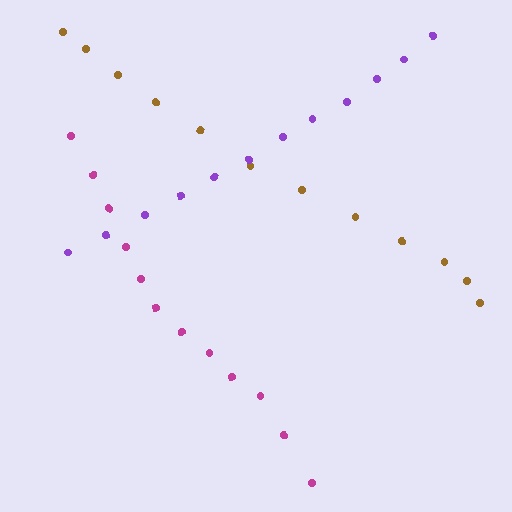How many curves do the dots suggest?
There are 3 distinct paths.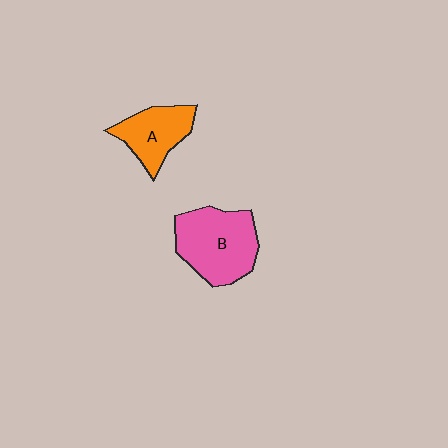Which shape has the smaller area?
Shape A (orange).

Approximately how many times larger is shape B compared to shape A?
Approximately 1.5 times.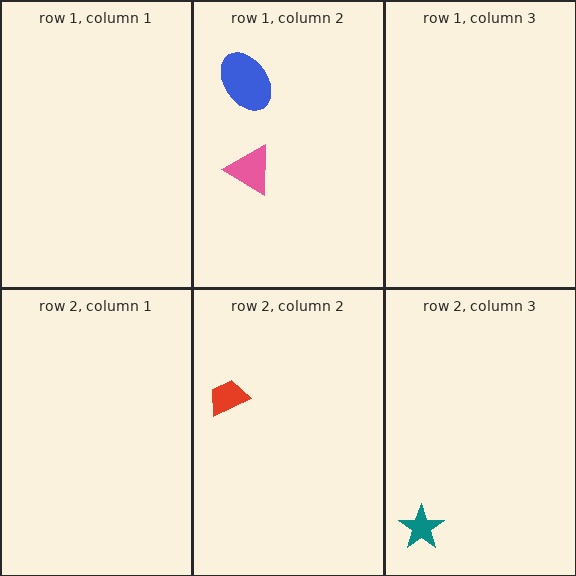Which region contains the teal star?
The row 2, column 3 region.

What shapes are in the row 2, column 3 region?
The teal star.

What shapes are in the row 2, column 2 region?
The red trapezoid.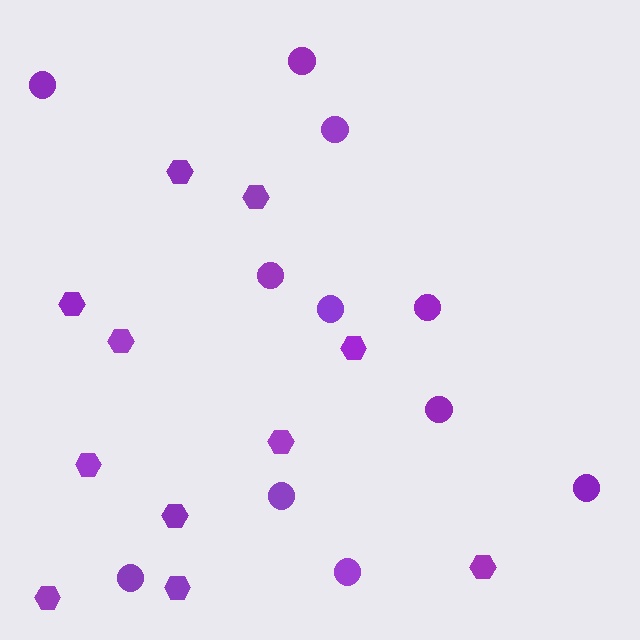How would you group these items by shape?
There are 2 groups: one group of circles (11) and one group of hexagons (11).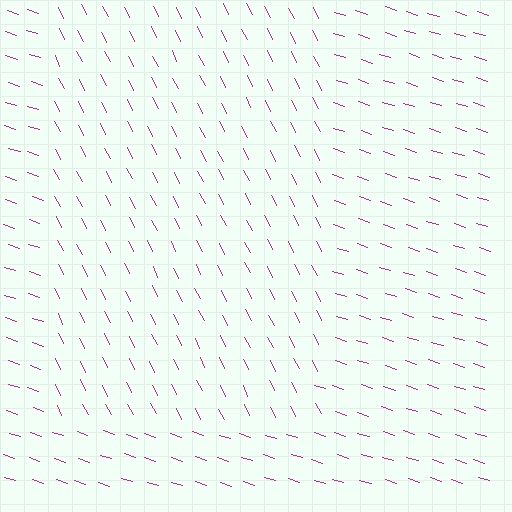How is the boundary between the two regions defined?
The boundary is defined purely by a change in line orientation (approximately 45 degrees difference). All lines are the same color and thickness.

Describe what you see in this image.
The image is filled with small magenta line segments. A rectangle region in the image has lines oriented differently from the surrounding lines, creating a visible texture boundary.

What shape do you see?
I see a rectangle.